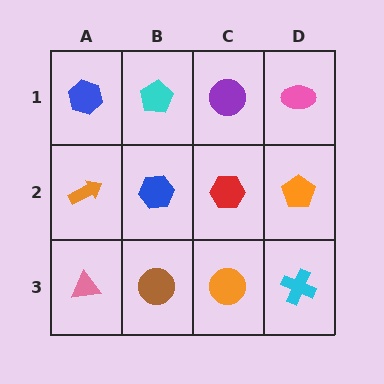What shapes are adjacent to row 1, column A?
An orange arrow (row 2, column A), a cyan pentagon (row 1, column B).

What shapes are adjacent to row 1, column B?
A blue hexagon (row 2, column B), a blue hexagon (row 1, column A), a purple circle (row 1, column C).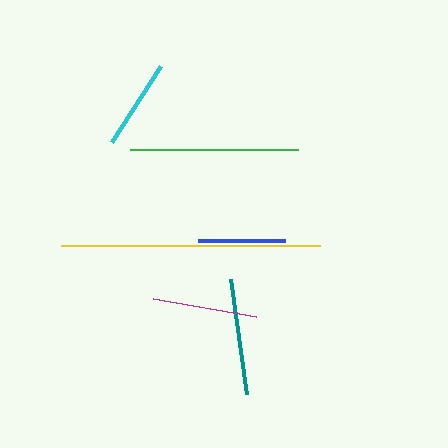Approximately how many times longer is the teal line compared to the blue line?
The teal line is approximately 1.3 times the length of the blue line.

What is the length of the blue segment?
The blue segment is approximately 87 pixels long.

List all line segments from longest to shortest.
From longest to shortest: yellow, green, teal, magenta, cyan, blue.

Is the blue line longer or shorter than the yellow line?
The yellow line is longer than the blue line.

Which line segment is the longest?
The yellow line is the longest at approximately 259 pixels.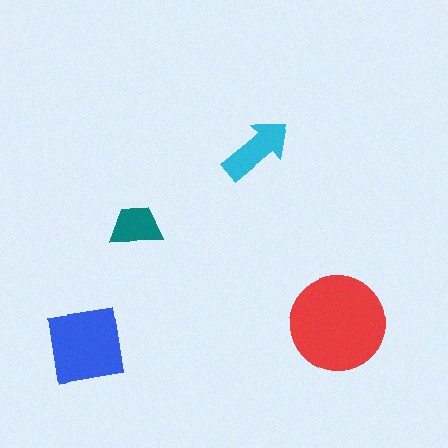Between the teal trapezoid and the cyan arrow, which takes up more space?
The cyan arrow.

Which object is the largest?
The red circle.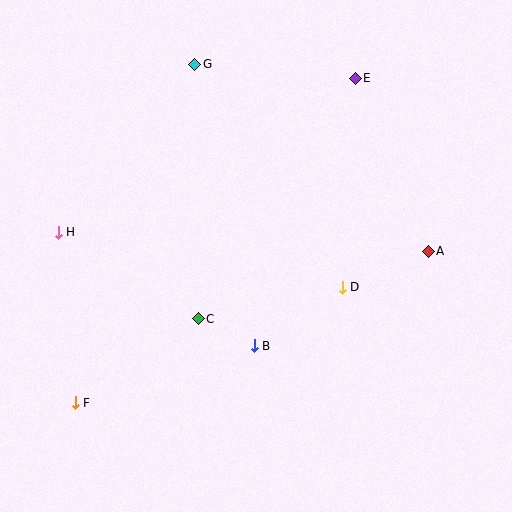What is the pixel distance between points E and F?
The distance between E and F is 429 pixels.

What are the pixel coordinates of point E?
Point E is at (355, 78).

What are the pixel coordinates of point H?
Point H is at (58, 232).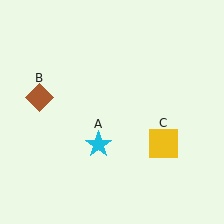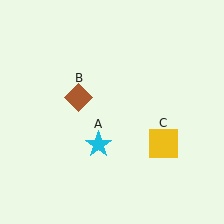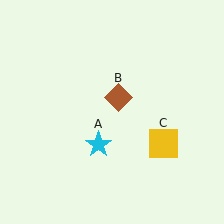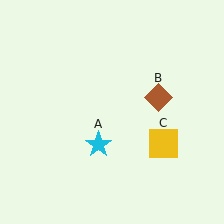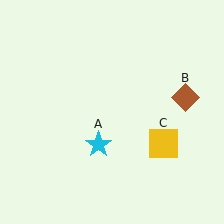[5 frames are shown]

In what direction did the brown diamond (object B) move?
The brown diamond (object B) moved right.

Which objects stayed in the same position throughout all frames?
Cyan star (object A) and yellow square (object C) remained stationary.